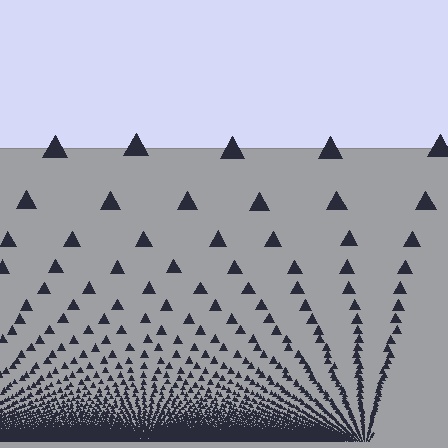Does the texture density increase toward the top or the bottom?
Density increases toward the bottom.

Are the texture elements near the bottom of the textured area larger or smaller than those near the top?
Smaller. The gradient is inverted — elements near the bottom are smaller and denser.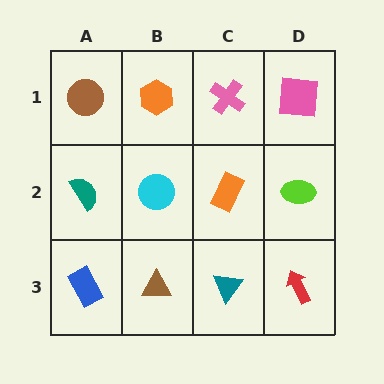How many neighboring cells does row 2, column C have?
4.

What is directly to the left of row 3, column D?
A teal triangle.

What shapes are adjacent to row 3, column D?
A lime ellipse (row 2, column D), a teal triangle (row 3, column C).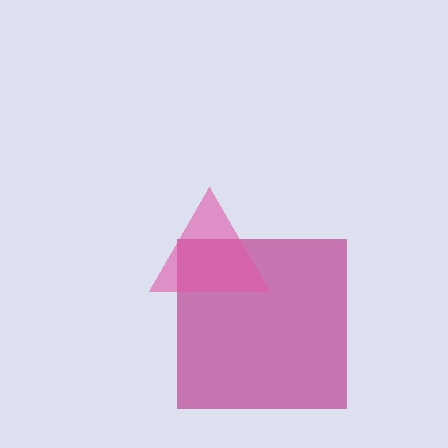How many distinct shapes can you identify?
There are 2 distinct shapes: a magenta square, a pink triangle.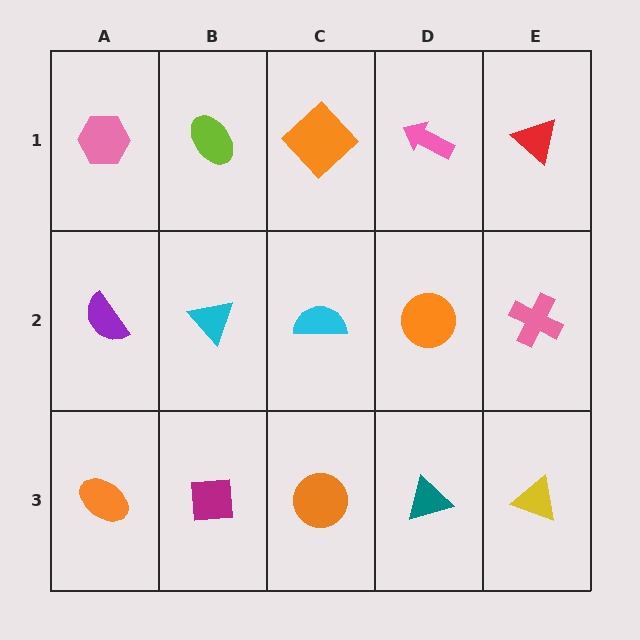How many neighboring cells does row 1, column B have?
3.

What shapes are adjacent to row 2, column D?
A pink arrow (row 1, column D), a teal triangle (row 3, column D), a cyan semicircle (row 2, column C), a pink cross (row 2, column E).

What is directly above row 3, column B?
A cyan triangle.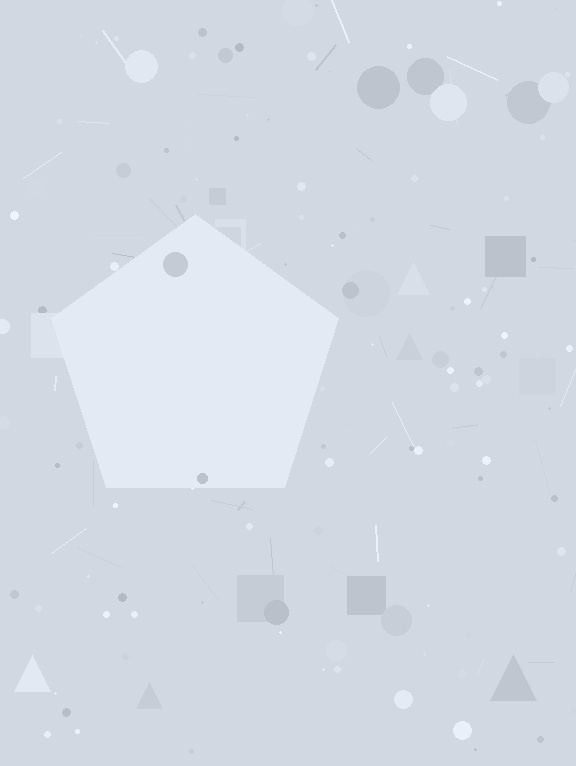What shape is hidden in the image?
A pentagon is hidden in the image.